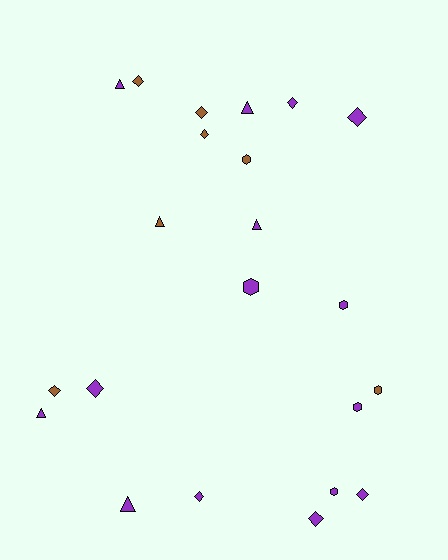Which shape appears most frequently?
Diamond, with 10 objects.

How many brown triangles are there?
There is 1 brown triangle.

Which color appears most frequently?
Purple, with 15 objects.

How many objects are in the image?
There are 22 objects.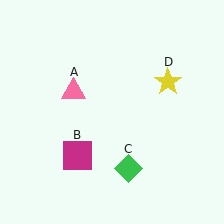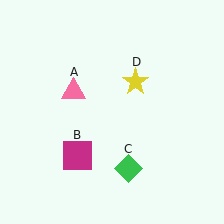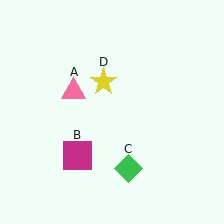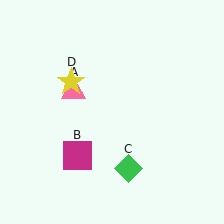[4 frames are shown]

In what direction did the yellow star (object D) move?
The yellow star (object D) moved left.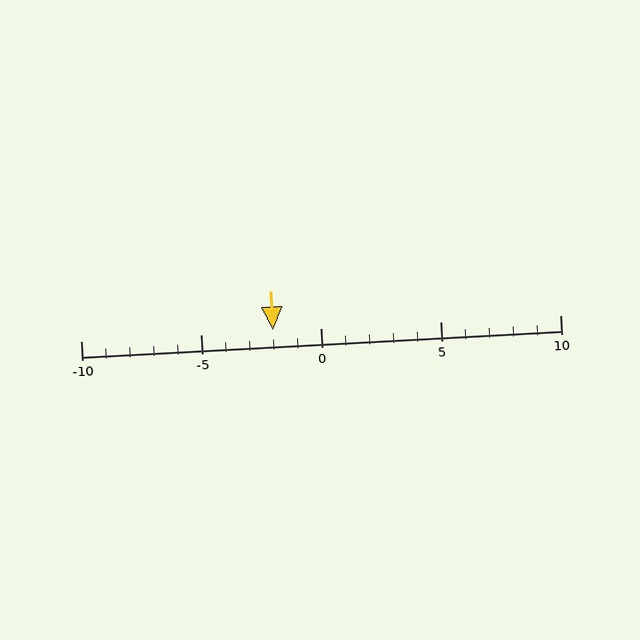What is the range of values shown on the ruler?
The ruler shows values from -10 to 10.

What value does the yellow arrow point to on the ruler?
The yellow arrow points to approximately -2.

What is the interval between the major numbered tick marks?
The major tick marks are spaced 5 units apart.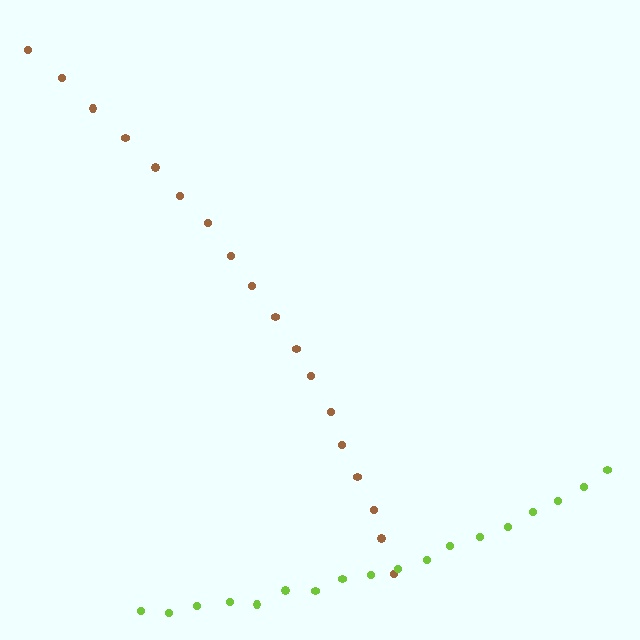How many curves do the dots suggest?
There are 2 distinct paths.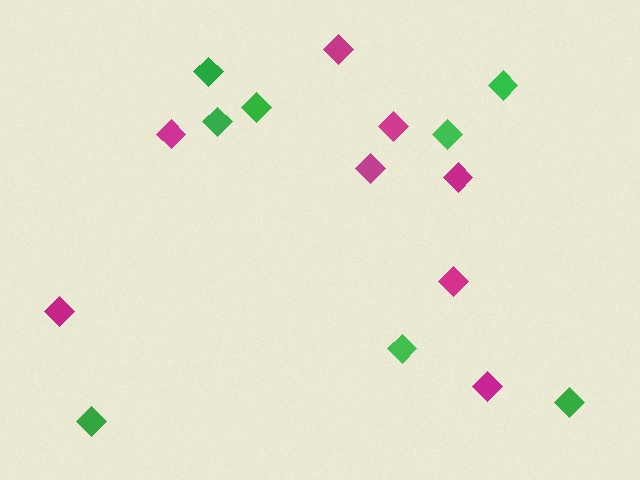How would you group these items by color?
There are 2 groups: one group of green diamonds (8) and one group of magenta diamonds (8).